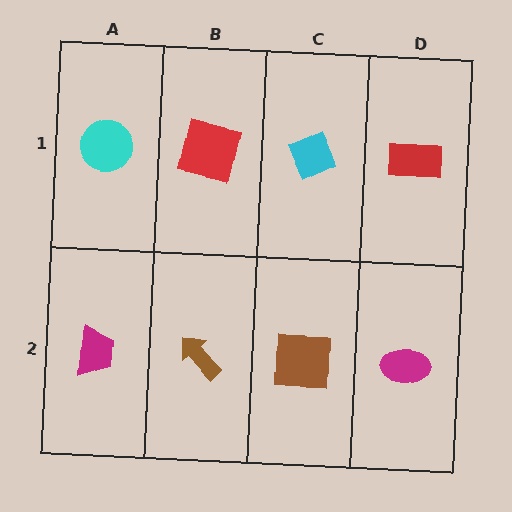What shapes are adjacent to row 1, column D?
A magenta ellipse (row 2, column D), a cyan diamond (row 1, column C).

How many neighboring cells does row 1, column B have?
3.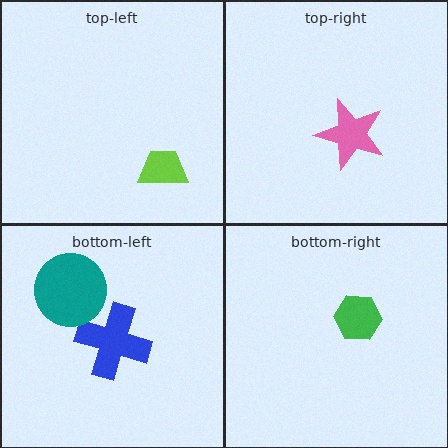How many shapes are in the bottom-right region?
1.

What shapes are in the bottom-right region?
The green hexagon.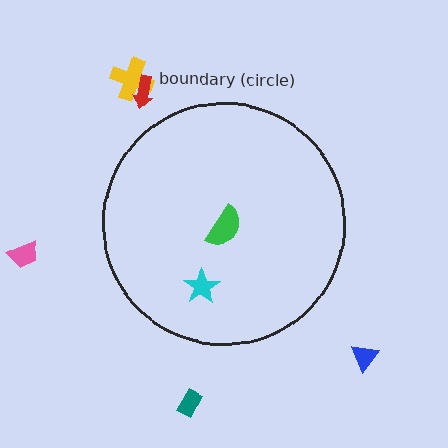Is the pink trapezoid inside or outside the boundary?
Outside.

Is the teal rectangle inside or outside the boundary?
Outside.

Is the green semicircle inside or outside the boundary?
Inside.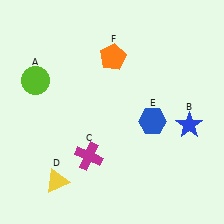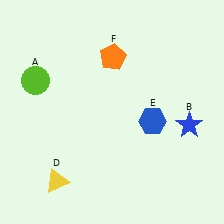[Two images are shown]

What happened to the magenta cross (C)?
The magenta cross (C) was removed in Image 2. It was in the bottom-left area of Image 1.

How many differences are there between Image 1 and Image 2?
There is 1 difference between the two images.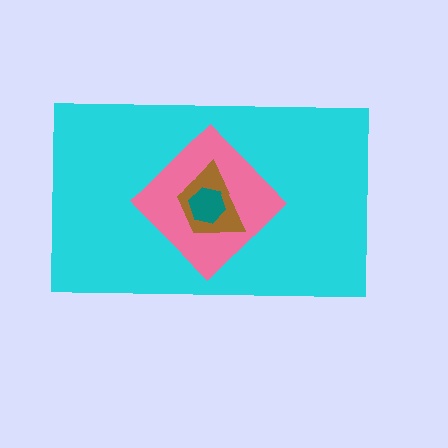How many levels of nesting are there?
4.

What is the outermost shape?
The cyan rectangle.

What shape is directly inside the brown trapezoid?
The teal hexagon.